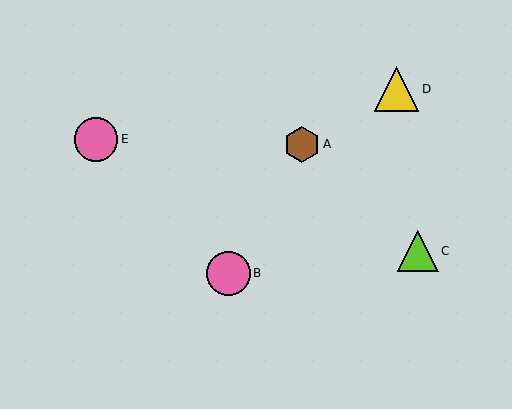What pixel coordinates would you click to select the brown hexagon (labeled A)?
Click at (302, 144) to select the brown hexagon A.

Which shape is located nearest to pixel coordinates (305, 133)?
The brown hexagon (labeled A) at (302, 144) is nearest to that location.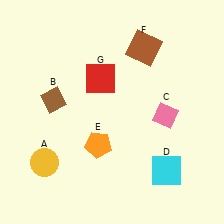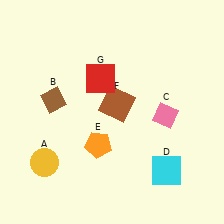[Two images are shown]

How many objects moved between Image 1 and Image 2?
1 object moved between the two images.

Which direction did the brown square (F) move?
The brown square (F) moved down.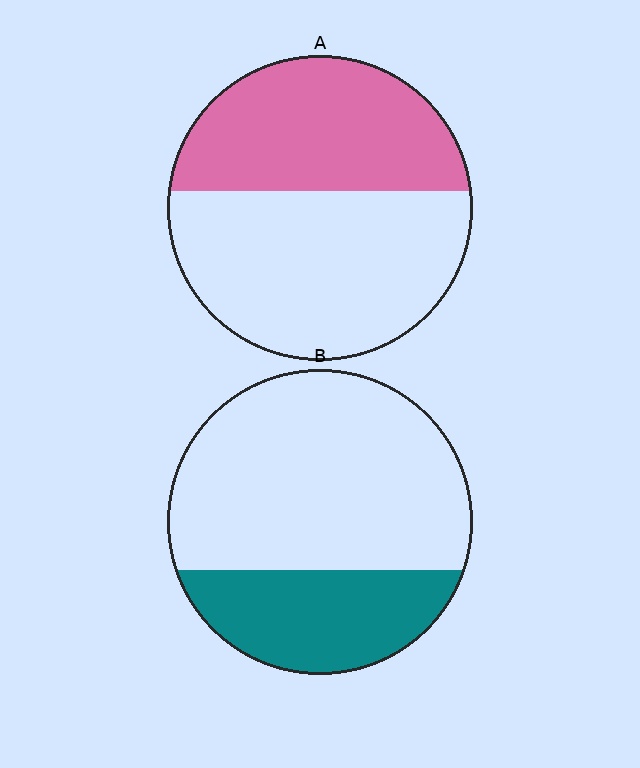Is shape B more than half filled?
No.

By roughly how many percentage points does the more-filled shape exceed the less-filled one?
By roughly 15 percentage points (A over B).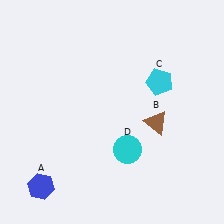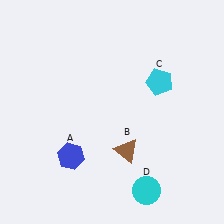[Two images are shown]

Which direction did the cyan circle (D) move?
The cyan circle (D) moved down.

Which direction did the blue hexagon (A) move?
The blue hexagon (A) moved up.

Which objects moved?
The objects that moved are: the blue hexagon (A), the brown triangle (B), the cyan circle (D).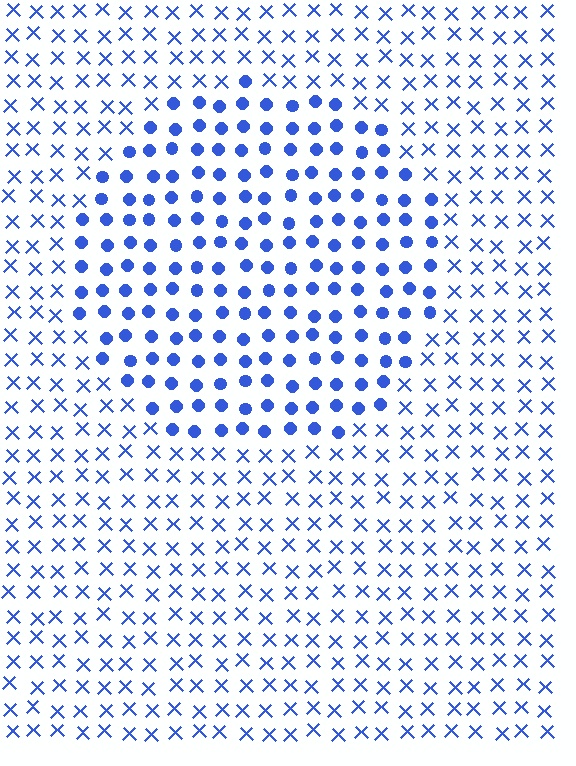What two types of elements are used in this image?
The image uses circles inside the circle region and X marks outside it.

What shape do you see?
I see a circle.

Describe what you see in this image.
The image is filled with small blue elements arranged in a uniform grid. A circle-shaped region contains circles, while the surrounding area contains X marks. The boundary is defined purely by the change in element shape.